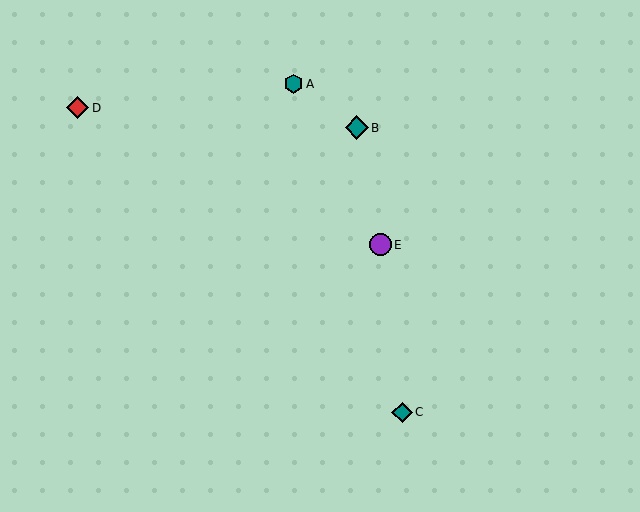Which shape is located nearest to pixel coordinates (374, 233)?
The purple circle (labeled E) at (380, 245) is nearest to that location.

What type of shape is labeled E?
Shape E is a purple circle.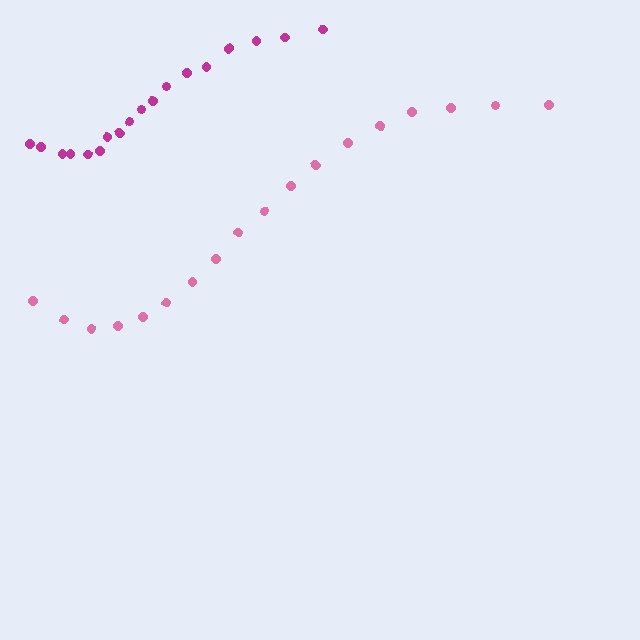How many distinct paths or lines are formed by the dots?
There are 2 distinct paths.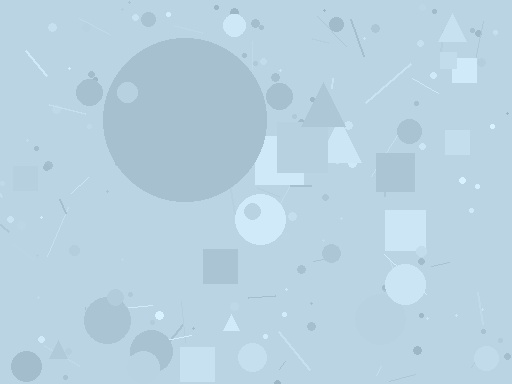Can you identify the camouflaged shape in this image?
The camouflaged shape is a circle.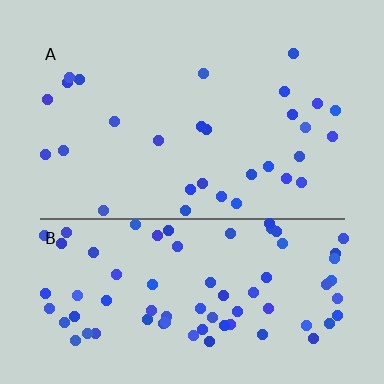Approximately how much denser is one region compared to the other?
Approximately 2.6× — region B over region A.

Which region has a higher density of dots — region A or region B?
B (the bottom).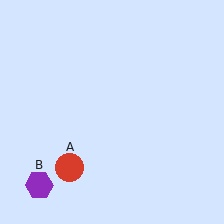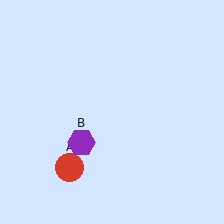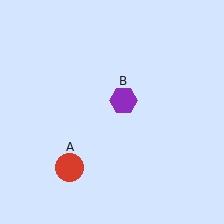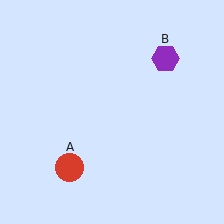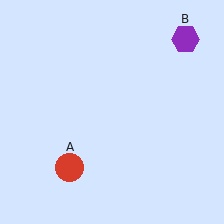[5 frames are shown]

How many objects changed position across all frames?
1 object changed position: purple hexagon (object B).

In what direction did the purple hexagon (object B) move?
The purple hexagon (object B) moved up and to the right.